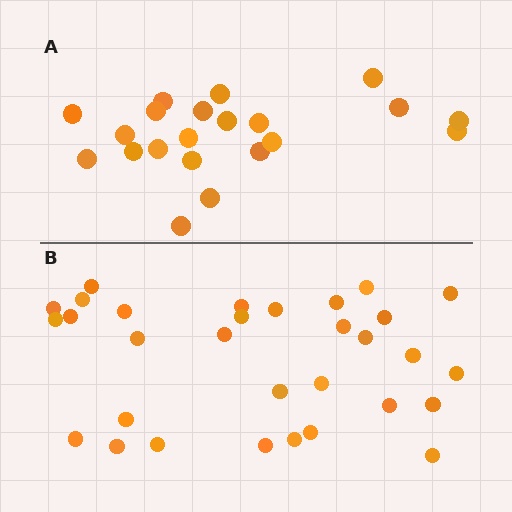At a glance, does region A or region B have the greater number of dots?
Region B (the bottom region) has more dots.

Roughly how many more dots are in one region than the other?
Region B has roughly 10 or so more dots than region A.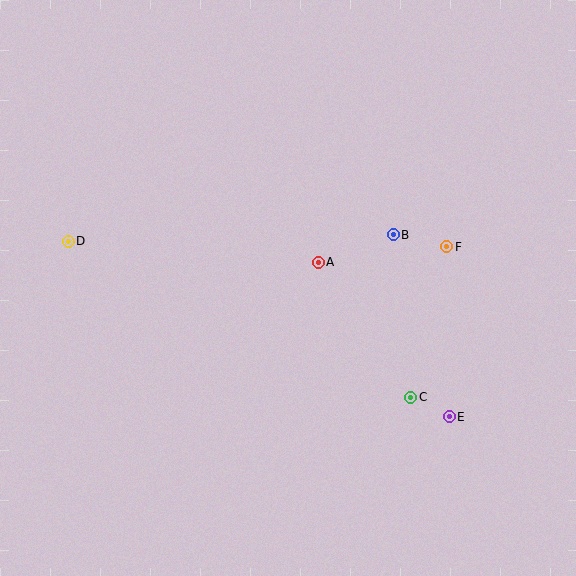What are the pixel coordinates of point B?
Point B is at (393, 235).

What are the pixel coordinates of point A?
Point A is at (318, 262).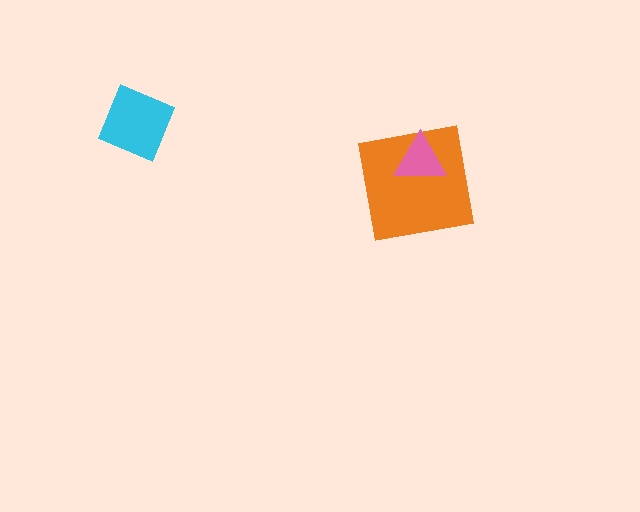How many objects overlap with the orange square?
1 object overlaps with the orange square.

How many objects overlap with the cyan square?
0 objects overlap with the cyan square.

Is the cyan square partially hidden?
No, no other shape covers it.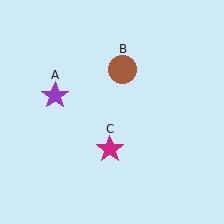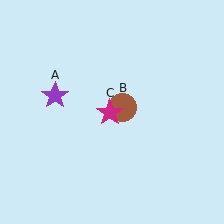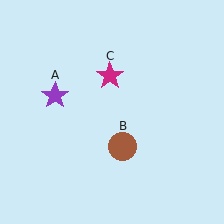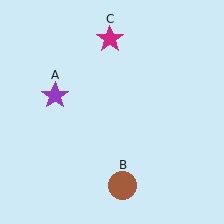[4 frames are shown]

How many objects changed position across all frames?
2 objects changed position: brown circle (object B), magenta star (object C).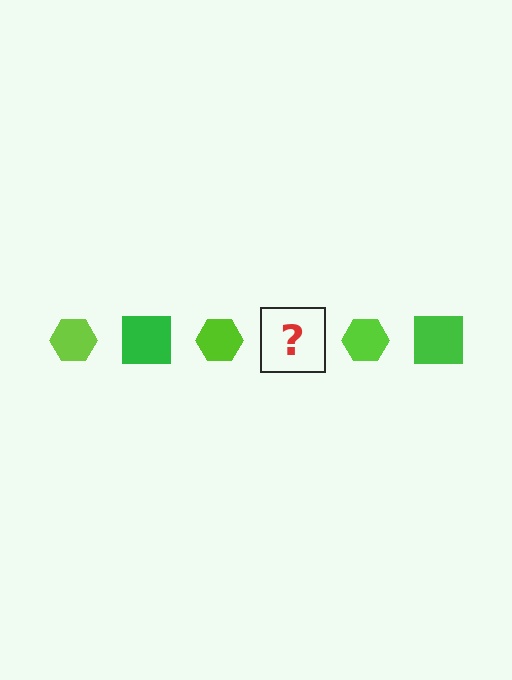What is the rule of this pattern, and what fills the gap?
The rule is that the pattern alternates between lime hexagon and green square. The gap should be filled with a green square.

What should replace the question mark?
The question mark should be replaced with a green square.